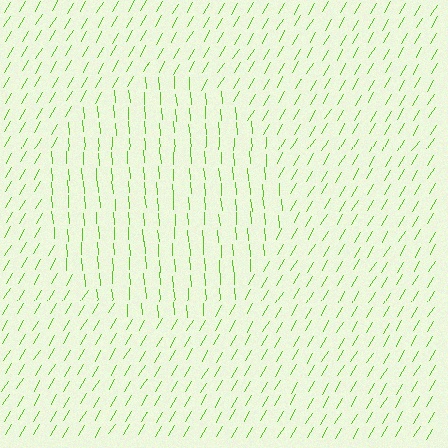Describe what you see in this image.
The image is filled with small lime line segments. A circle region in the image has lines oriented differently from the surrounding lines, creating a visible texture boundary.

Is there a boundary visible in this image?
Yes, there is a texture boundary formed by a change in line orientation.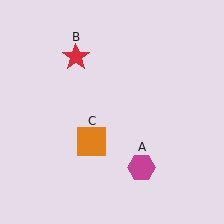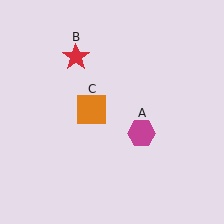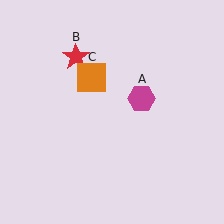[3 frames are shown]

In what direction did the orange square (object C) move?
The orange square (object C) moved up.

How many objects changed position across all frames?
2 objects changed position: magenta hexagon (object A), orange square (object C).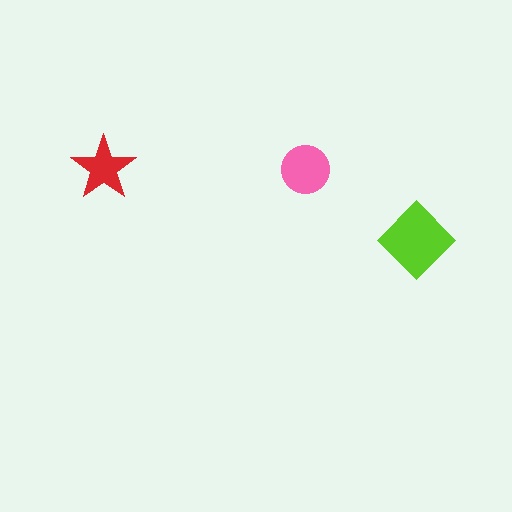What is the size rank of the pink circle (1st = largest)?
2nd.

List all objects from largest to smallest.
The lime diamond, the pink circle, the red star.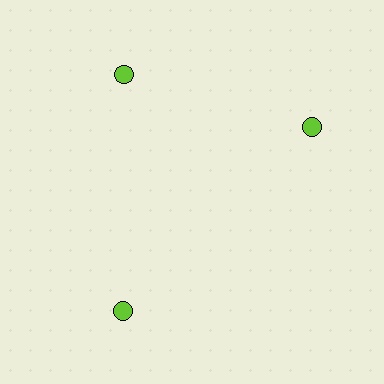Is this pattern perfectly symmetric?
No. The 3 lime circles are arranged in a ring, but one element near the 3 o'clock position is rotated out of alignment along the ring, breaking the 3-fold rotational symmetry.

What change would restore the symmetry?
The symmetry would be restored by rotating it back into even spacing with its neighbors so that all 3 circles sit at equal angles and equal distance from the center.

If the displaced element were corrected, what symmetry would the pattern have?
It would have 3-fold rotational symmetry — the pattern would map onto itself every 120 degrees.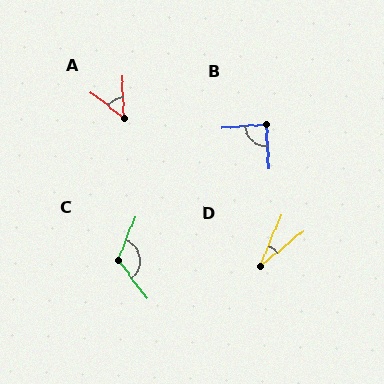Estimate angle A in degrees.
Approximately 49 degrees.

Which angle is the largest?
C, at approximately 122 degrees.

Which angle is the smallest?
D, at approximately 28 degrees.